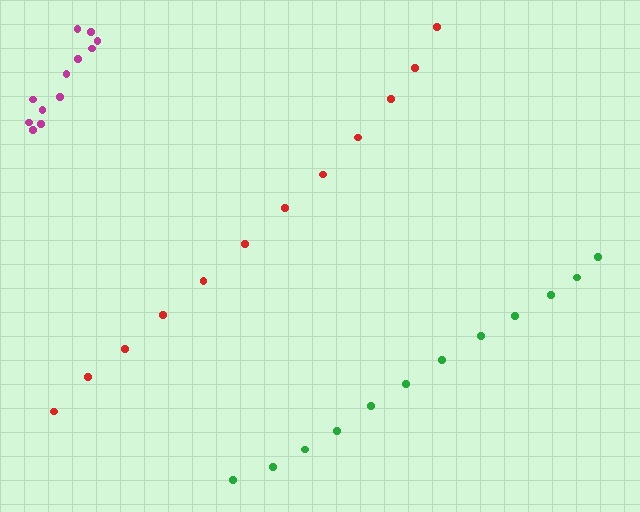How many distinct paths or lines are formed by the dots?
There are 3 distinct paths.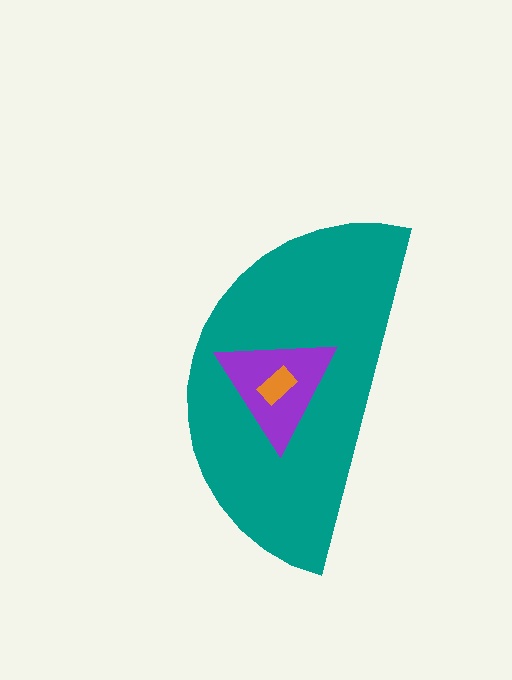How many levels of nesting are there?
3.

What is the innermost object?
The orange rectangle.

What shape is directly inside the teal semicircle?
The purple triangle.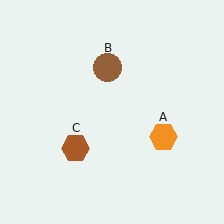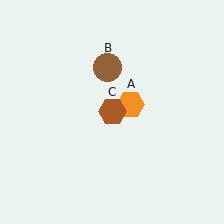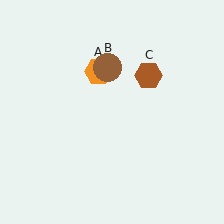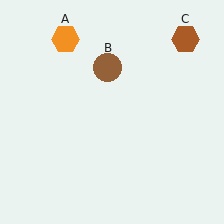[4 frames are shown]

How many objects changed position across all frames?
2 objects changed position: orange hexagon (object A), brown hexagon (object C).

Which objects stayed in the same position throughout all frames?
Brown circle (object B) remained stationary.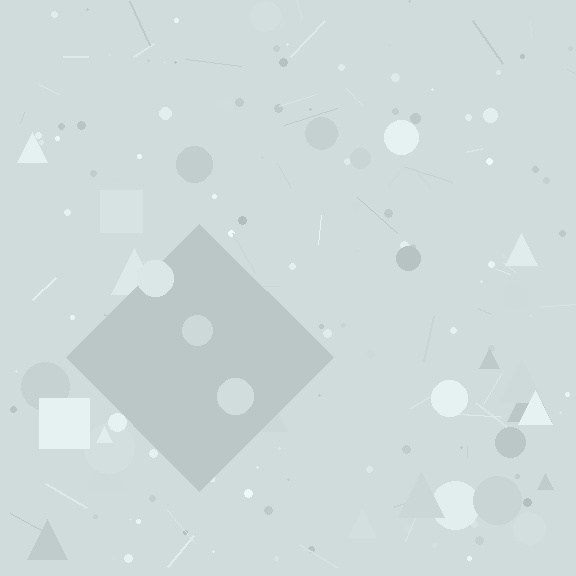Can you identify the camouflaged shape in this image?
The camouflaged shape is a diamond.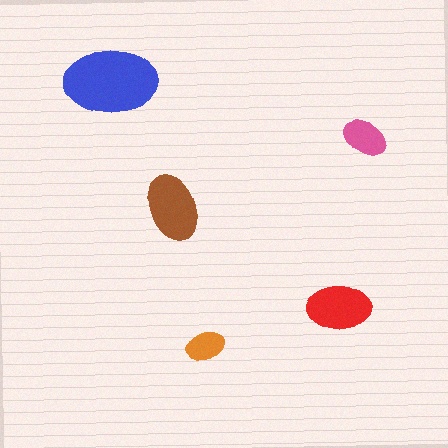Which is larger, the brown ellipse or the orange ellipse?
The brown one.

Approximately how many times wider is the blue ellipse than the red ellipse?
About 1.5 times wider.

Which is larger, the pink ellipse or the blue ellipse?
The blue one.